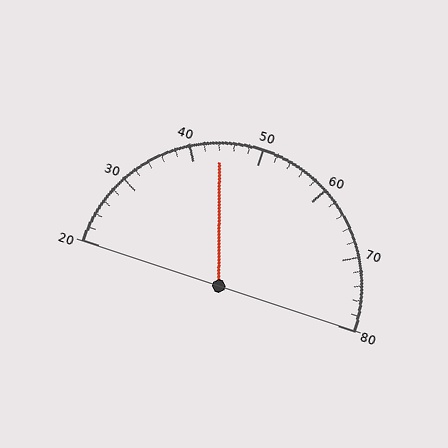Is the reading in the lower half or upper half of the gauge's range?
The reading is in the lower half of the range (20 to 80).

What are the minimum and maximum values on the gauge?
The gauge ranges from 20 to 80.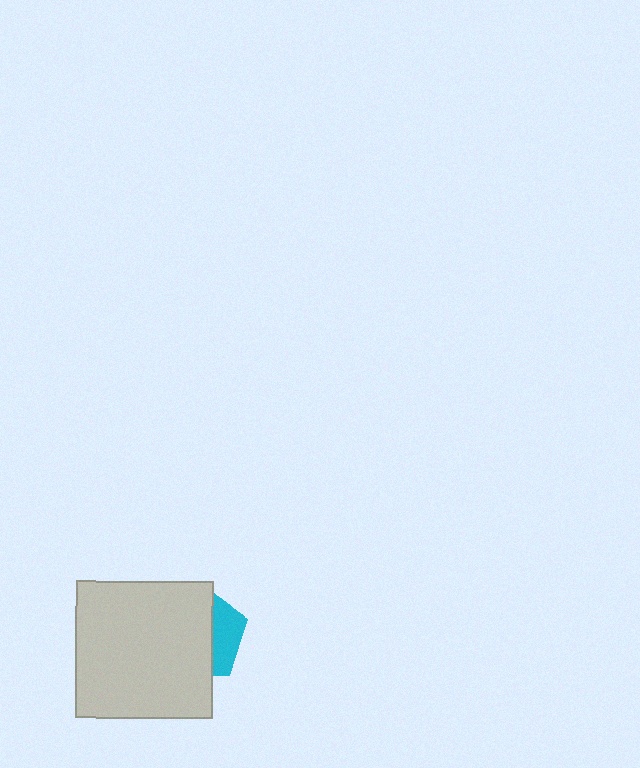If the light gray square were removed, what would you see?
You would see the complete cyan pentagon.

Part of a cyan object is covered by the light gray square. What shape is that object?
It is a pentagon.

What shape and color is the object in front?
The object in front is a light gray square.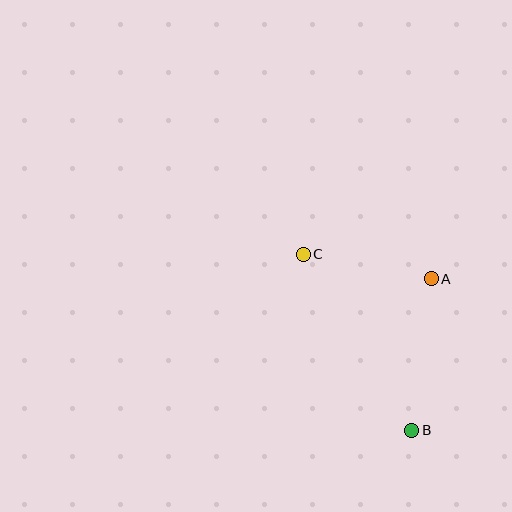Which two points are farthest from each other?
Points B and C are farthest from each other.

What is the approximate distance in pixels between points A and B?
The distance between A and B is approximately 153 pixels.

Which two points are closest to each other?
Points A and C are closest to each other.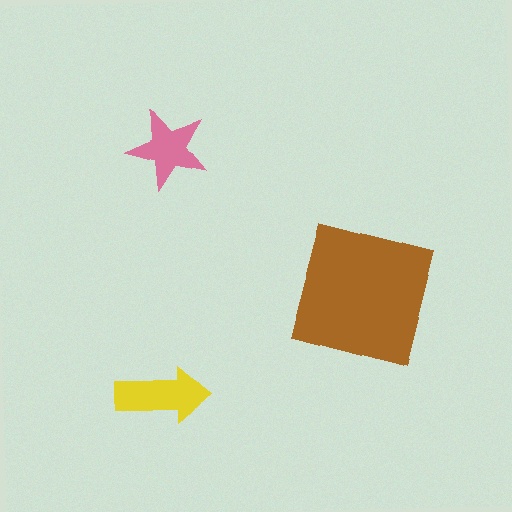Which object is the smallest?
The pink star.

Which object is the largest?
The brown square.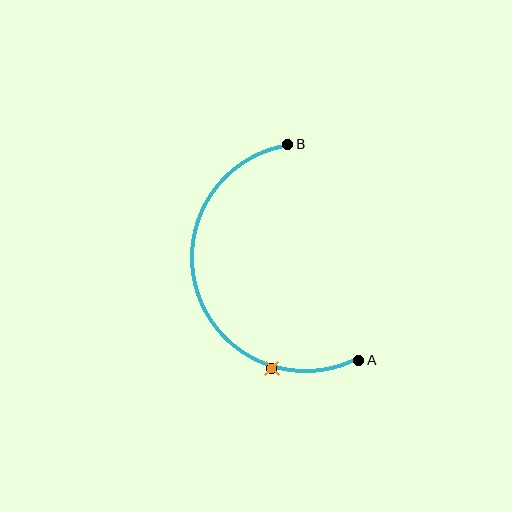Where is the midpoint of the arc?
The arc midpoint is the point on the curve farthest from the straight line joining A and B. It sits to the left of that line.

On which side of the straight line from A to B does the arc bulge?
The arc bulges to the left of the straight line connecting A and B.